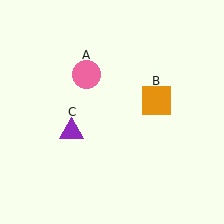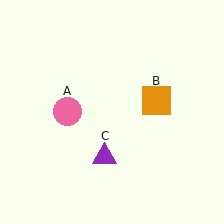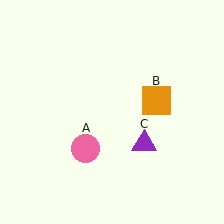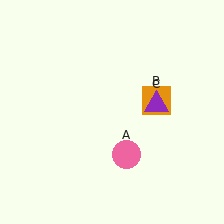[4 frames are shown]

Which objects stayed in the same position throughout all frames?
Orange square (object B) remained stationary.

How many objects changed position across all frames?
2 objects changed position: pink circle (object A), purple triangle (object C).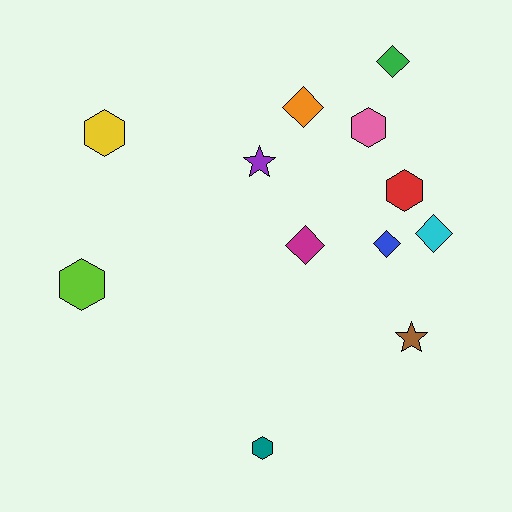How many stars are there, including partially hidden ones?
There are 2 stars.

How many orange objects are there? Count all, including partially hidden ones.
There is 1 orange object.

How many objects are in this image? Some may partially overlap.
There are 12 objects.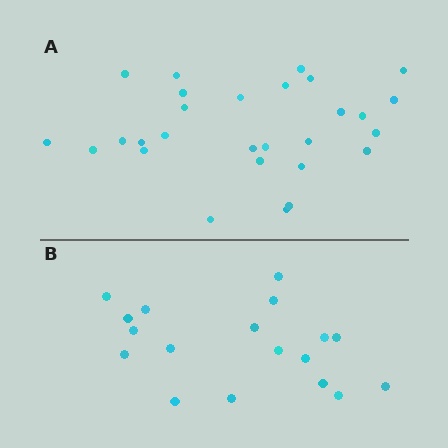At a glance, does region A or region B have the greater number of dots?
Region A (the top region) has more dots.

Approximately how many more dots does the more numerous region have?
Region A has roughly 10 or so more dots than region B.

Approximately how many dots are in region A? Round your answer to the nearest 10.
About 30 dots. (The exact count is 28, which rounds to 30.)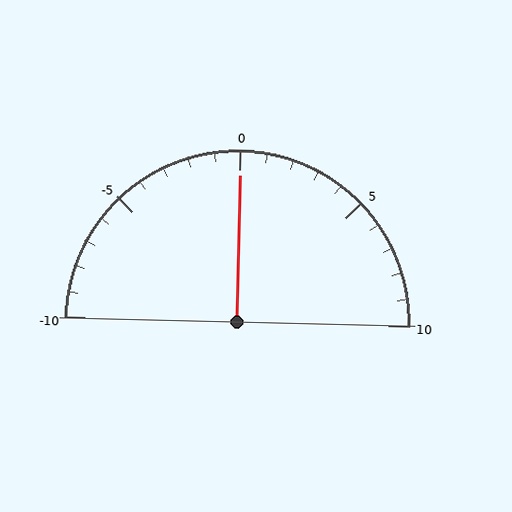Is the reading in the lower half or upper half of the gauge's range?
The reading is in the upper half of the range (-10 to 10).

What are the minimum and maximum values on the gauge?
The gauge ranges from -10 to 10.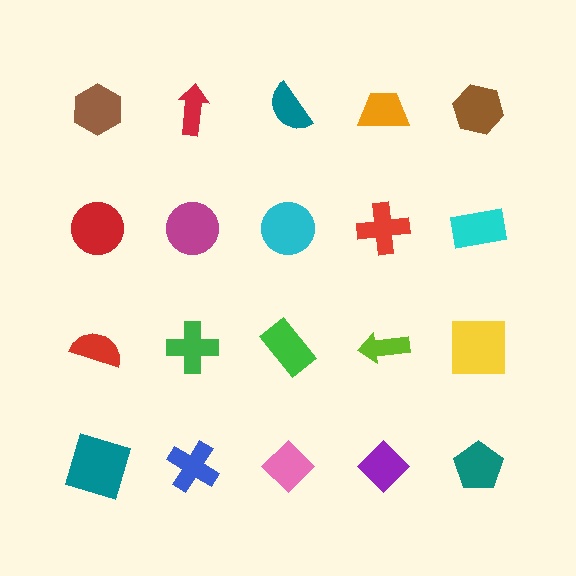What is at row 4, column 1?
A teal square.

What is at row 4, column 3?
A pink diamond.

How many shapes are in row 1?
5 shapes.